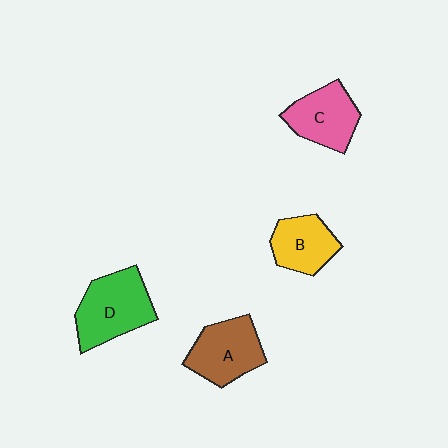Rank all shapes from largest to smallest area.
From largest to smallest: D (green), A (brown), C (pink), B (yellow).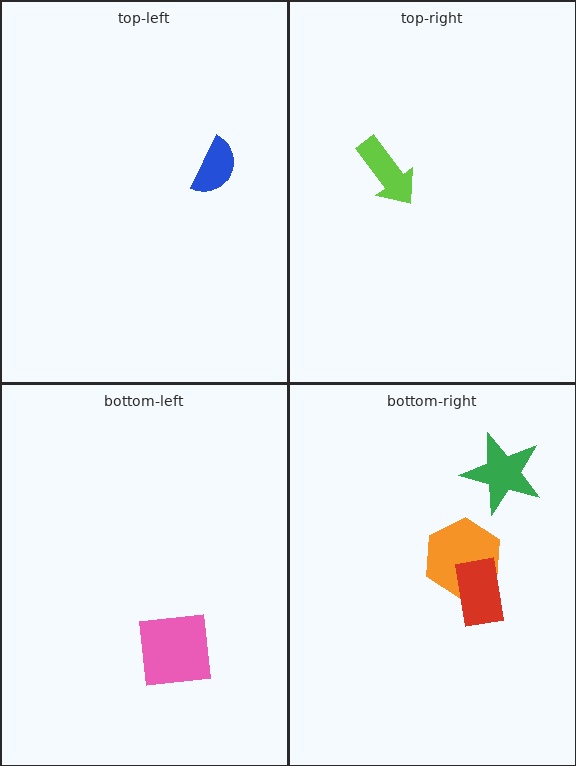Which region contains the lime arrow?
The top-right region.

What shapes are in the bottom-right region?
The orange hexagon, the red rectangle, the green star.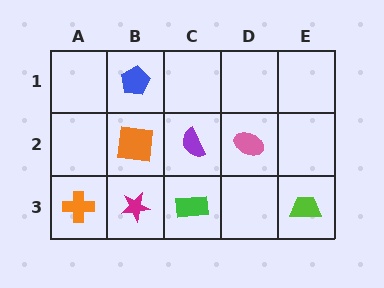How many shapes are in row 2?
3 shapes.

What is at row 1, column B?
A blue pentagon.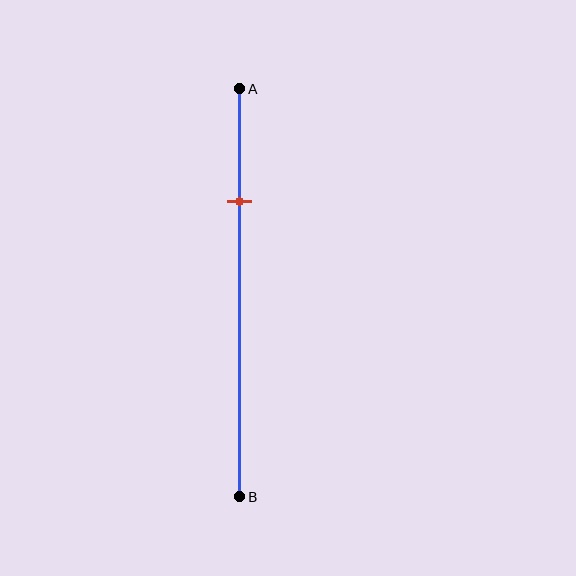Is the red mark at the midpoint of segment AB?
No, the mark is at about 30% from A, not at the 50% midpoint.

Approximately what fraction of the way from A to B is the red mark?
The red mark is approximately 30% of the way from A to B.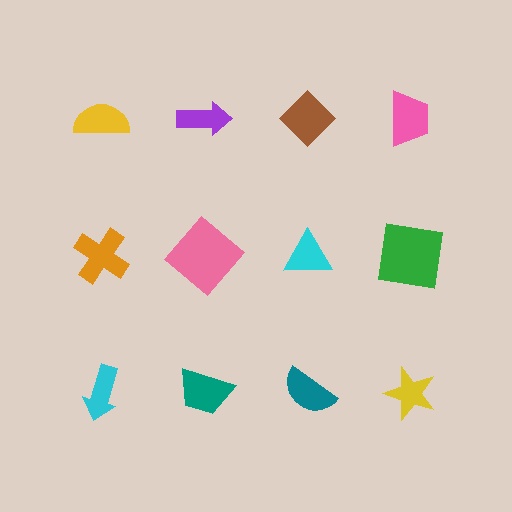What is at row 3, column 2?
A teal trapezoid.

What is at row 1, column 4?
A pink trapezoid.